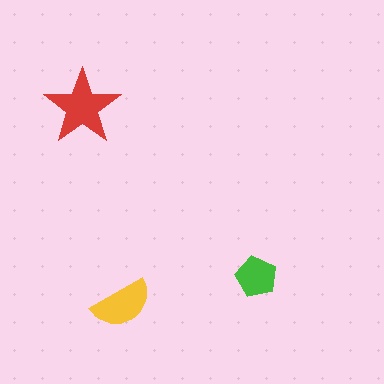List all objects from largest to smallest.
The red star, the yellow semicircle, the green pentagon.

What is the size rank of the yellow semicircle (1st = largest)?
2nd.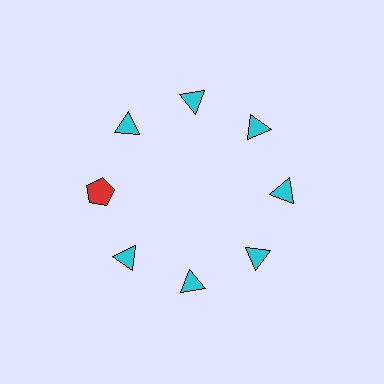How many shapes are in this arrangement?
There are 8 shapes arranged in a ring pattern.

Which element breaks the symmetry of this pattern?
The red pentagon at roughly the 9 o'clock position breaks the symmetry. All other shapes are cyan triangles.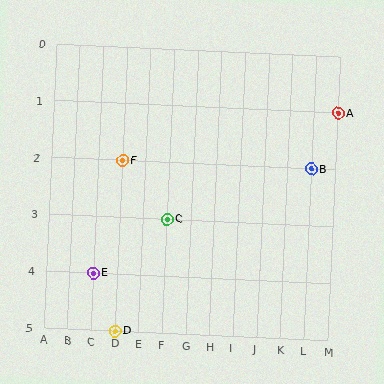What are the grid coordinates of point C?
Point C is at grid coordinates (F, 3).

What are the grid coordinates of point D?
Point D is at grid coordinates (D, 5).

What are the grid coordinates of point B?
Point B is at grid coordinates (L, 2).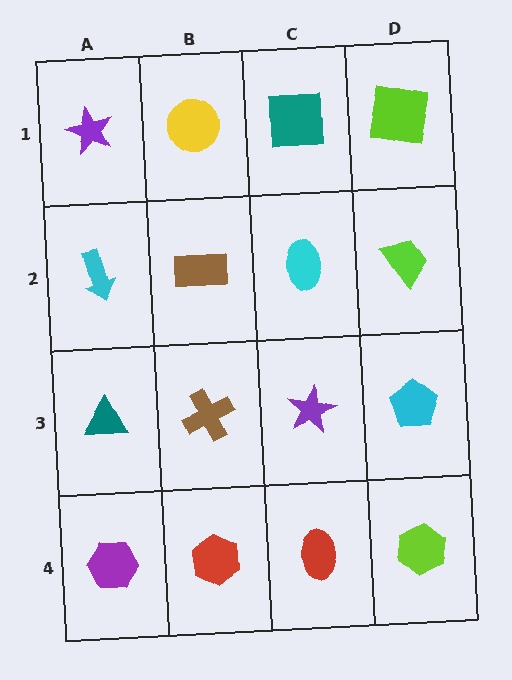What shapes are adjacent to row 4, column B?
A brown cross (row 3, column B), a purple hexagon (row 4, column A), a red ellipse (row 4, column C).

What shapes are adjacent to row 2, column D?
A lime square (row 1, column D), a cyan pentagon (row 3, column D), a cyan ellipse (row 2, column C).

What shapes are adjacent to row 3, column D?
A lime trapezoid (row 2, column D), a lime hexagon (row 4, column D), a purple star (row 3, column C).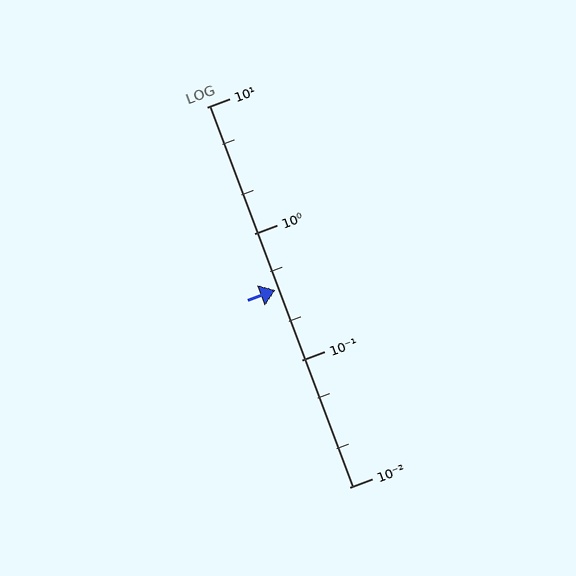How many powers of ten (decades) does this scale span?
The scale spans 3 decades, from 0.01 to 10.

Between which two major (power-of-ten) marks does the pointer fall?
The pointer is between 0.1 and 1.